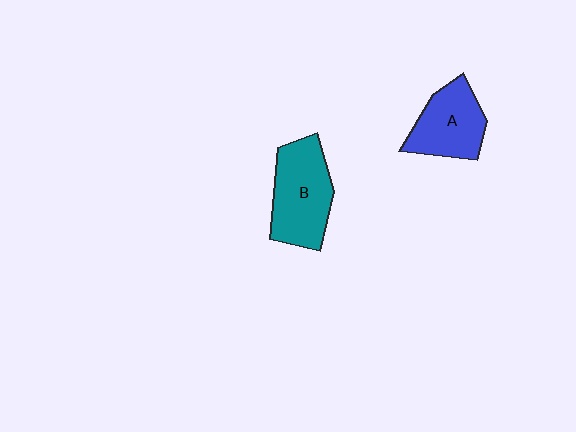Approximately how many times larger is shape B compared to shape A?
Approximately 1.2 times.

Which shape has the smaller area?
Shape A (blue).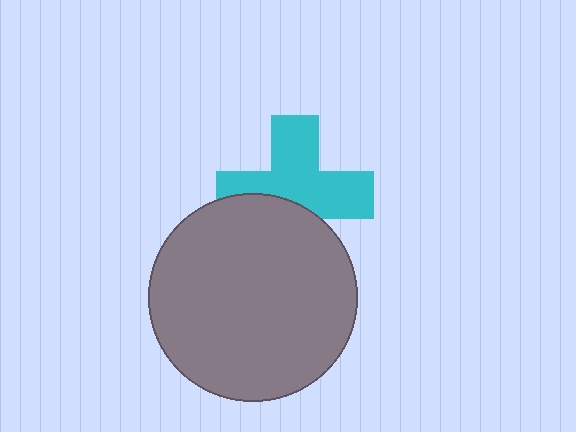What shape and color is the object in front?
The object in front is a gray circle.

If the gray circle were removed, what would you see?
You would see the complete cyan cross.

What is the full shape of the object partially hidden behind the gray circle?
The partially hidden object is a cyan cross.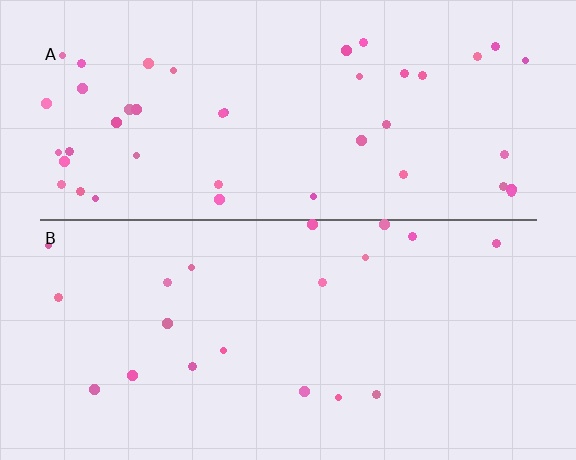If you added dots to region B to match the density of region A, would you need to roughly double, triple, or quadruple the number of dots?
Approximately double.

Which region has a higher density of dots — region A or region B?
A (the top).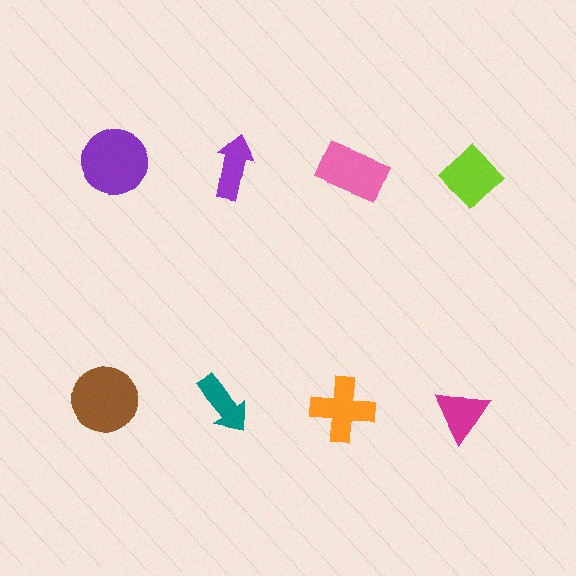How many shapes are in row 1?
4 shapes.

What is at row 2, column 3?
An orange cross.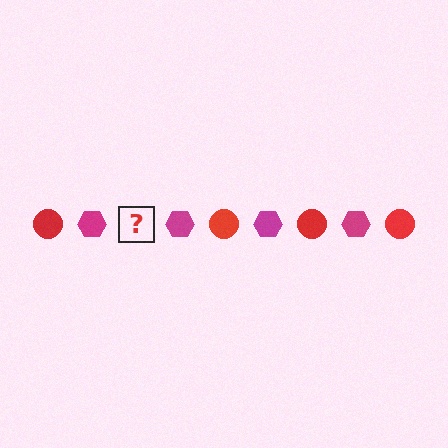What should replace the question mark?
The question mark should be replaced with a red circle.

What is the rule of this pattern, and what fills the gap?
The rule is that the pattern alternates between red circle and magenta hexagon. The gap should be filled with a red circle.